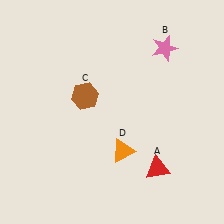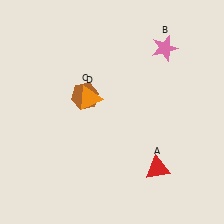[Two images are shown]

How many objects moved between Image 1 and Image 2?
1 object moved between the two images.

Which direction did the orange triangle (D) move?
The orange triangle (D) moved up.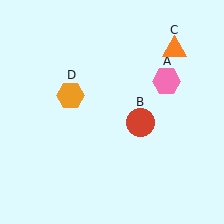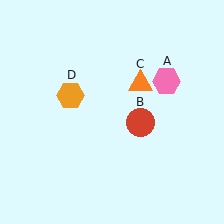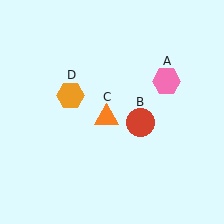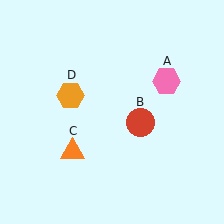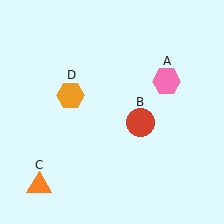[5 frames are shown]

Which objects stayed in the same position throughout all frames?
Pink hexagon (object A) and red circle (object B) and orange hexagon (object D) remained stationary.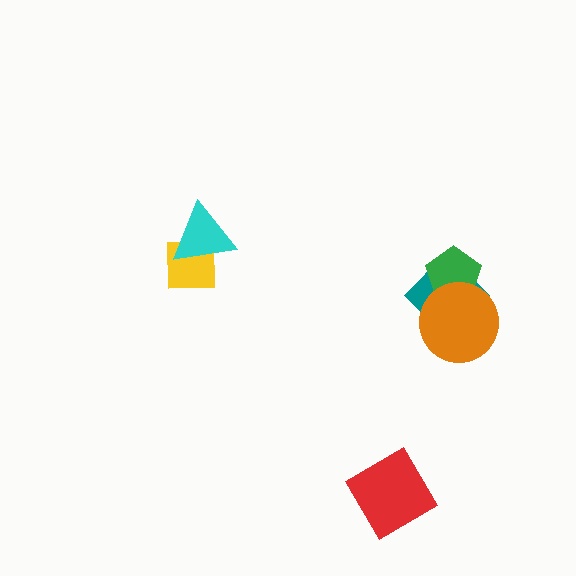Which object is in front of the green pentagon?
The orange circle is in front of the green pentagon.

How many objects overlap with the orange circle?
2 objects overlap with the orange circle.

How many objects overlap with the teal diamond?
2 objects overlap with the teal diamond.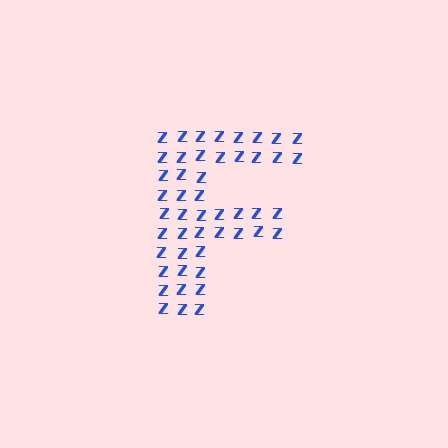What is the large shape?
The large shape is the letter F.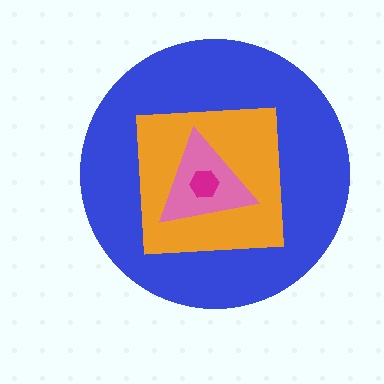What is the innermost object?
The magenta hexagon.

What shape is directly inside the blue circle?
The orange square.